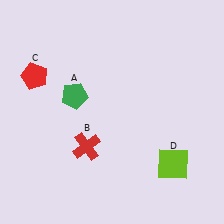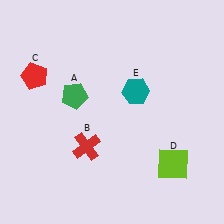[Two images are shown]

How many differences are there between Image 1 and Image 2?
There is 1 difference between the two images.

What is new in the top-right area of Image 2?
A teal hexagon (E) was added in the top-right area of Image 2.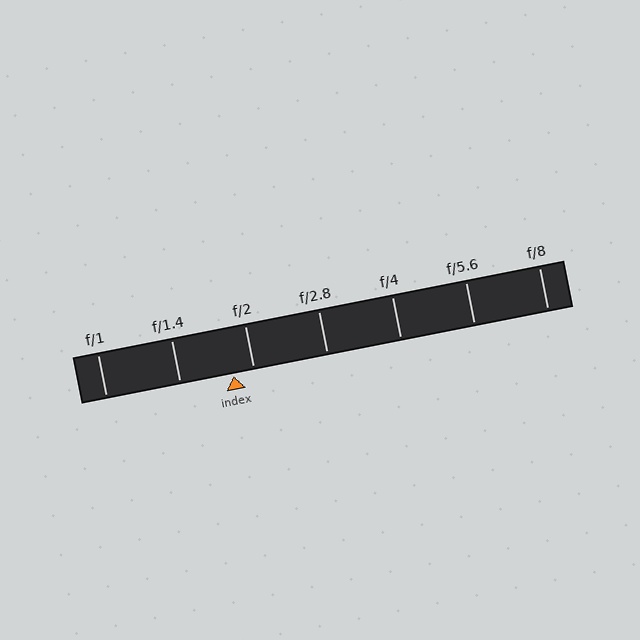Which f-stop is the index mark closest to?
The index mark is closest to f/2.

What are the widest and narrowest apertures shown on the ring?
The widest aperture shown is f/1 and the narrowest is f/8.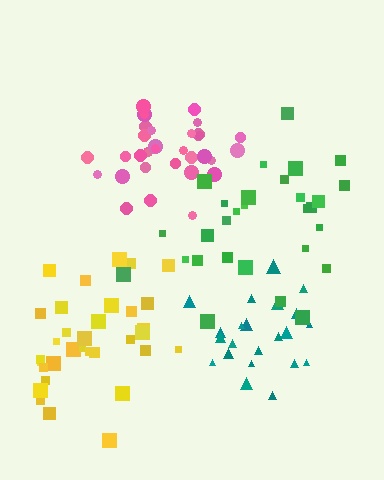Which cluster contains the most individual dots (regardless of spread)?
Yellow (34).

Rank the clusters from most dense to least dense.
pink, yellow, teal, green.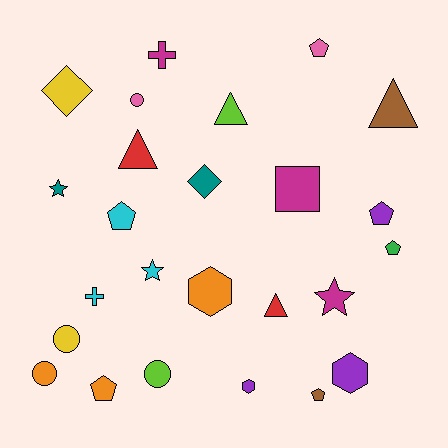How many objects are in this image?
There are 25 objects.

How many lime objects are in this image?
There are 2 lime objects.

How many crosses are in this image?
There are 2 crosses.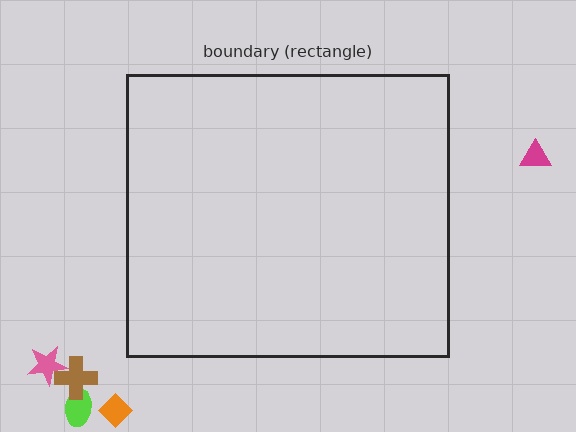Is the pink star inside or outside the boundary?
Outside.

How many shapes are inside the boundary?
0 inside, 5 outside.